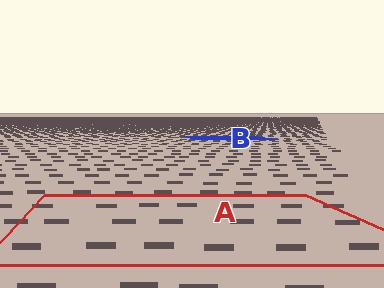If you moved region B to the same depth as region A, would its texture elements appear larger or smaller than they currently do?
They would appear larger. At a closer depth, the same texture elements are projected at a bigger on-screen size.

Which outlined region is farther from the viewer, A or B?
Region B is farther from the viewer — the texture elements inside it appear smaller and more densely packed.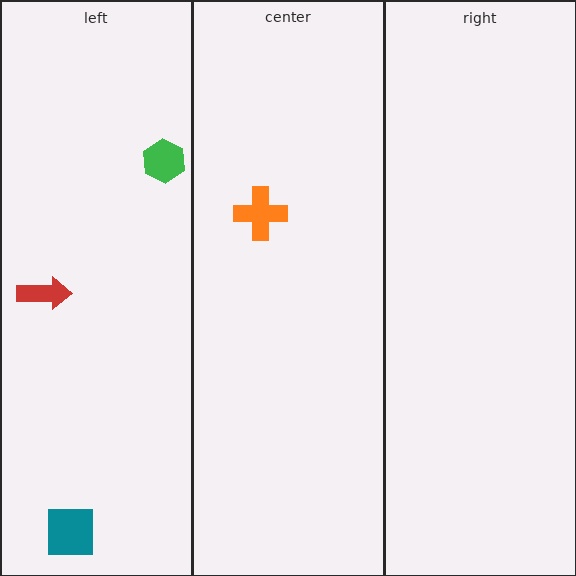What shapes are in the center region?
The orange cross.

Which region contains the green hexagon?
The left region.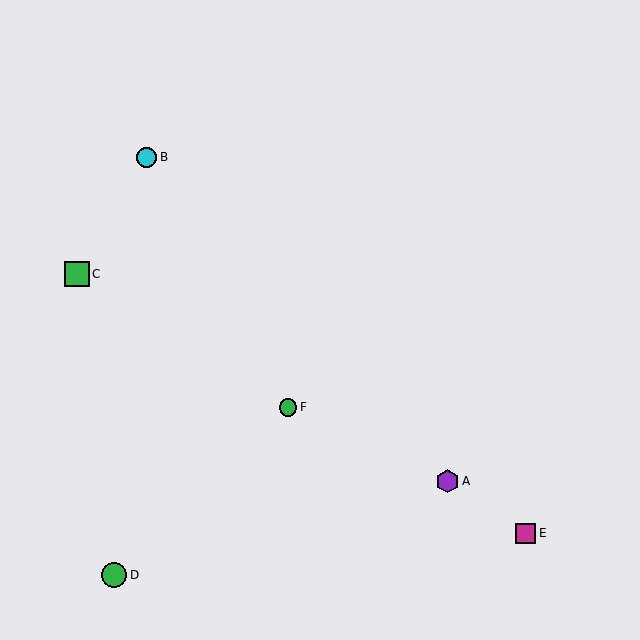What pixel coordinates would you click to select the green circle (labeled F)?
Click at (288, 407) to select the green circle F.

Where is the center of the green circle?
The center of the green circle is at (114, 575).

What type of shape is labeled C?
Shape C is a green square.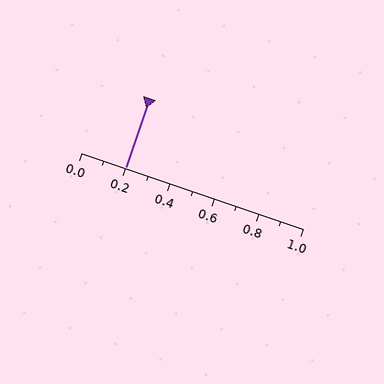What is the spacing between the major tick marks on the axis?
The major ticks are spaced 0.2 apart.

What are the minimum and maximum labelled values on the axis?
The axis runs from 0.0 to 1.0.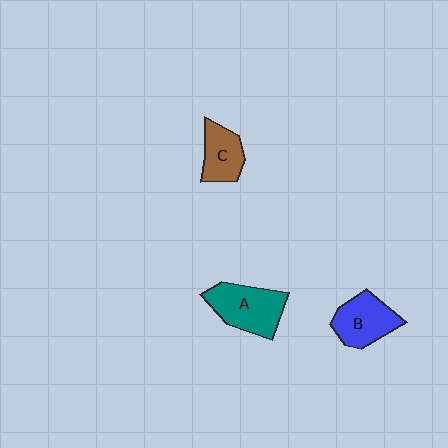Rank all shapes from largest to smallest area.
From largest to smallest: A (teal), B (blue), C (brown).